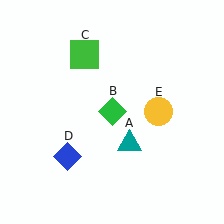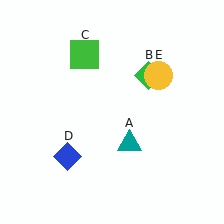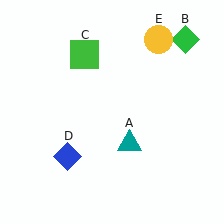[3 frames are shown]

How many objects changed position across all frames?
2 objects changed position: green diamond (object B), yellow circle (object E).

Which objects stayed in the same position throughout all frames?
Teal triangle (object A) and green square (object C) and blue diamond (object D) remained stationary.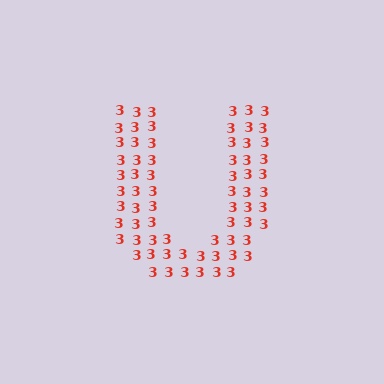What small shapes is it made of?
It is made of small digit 3's.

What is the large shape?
The large shape is the letter U.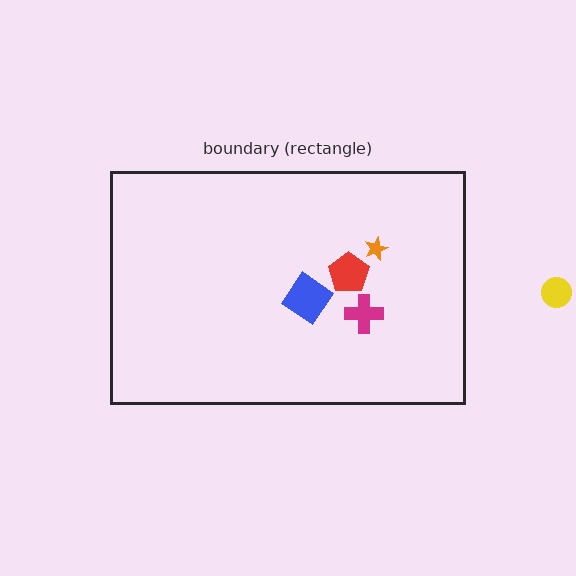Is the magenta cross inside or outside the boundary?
Inside.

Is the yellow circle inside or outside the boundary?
Outside.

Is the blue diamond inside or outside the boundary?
Inside.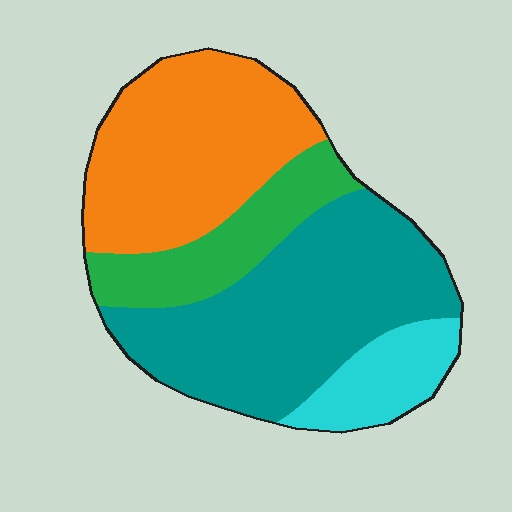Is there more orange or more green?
Orange.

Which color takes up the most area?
Teal, at roughly 40%.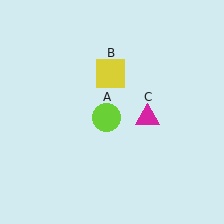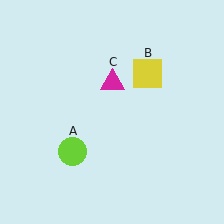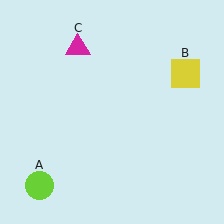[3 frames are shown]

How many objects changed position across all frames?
3 objects changed position: lime circle (object A), yellow square (object B), magenta triangle (object C).